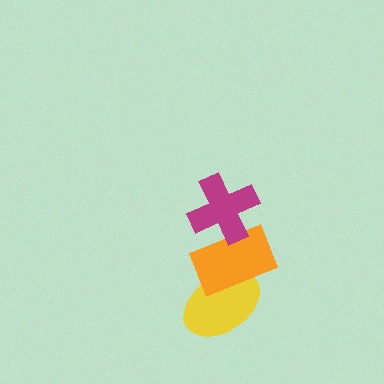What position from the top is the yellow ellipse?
The yellow ellipse is 3rd from the top.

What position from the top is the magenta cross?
The magenta cross is 1st from the top.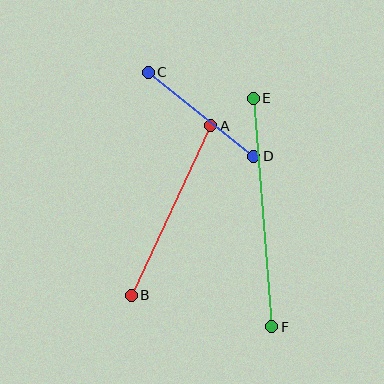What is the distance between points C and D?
The distance is approximately 135 pixels.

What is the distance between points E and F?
The distance is approximately 229 pixels.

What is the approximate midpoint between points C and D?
The midpoint is at approximately (201, 114) pixels.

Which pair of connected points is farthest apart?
Points E and F are farthest apart.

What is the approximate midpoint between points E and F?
The midpoint is at approximately (263, 212) pixels.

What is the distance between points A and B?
The distance is approximately 187 pixels.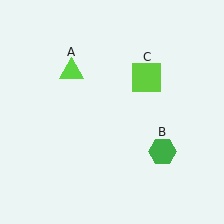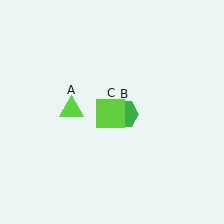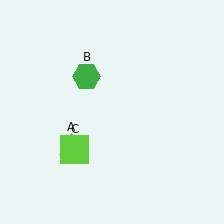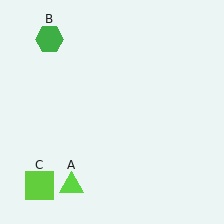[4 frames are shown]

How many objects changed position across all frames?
3 objects changed position: lime triangle (object A), green hexagon (object B), lime square (object C).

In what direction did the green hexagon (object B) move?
The green hexagon (object B) moved up and to the left.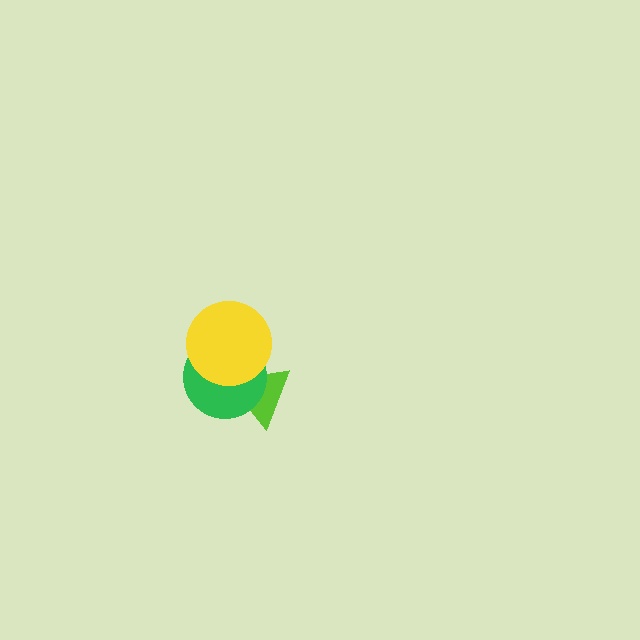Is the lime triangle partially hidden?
Yes, it is partially covered by another shape.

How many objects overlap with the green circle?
2 objects overlap with the green circle.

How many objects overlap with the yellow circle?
2 objects overlap with the yellow circle.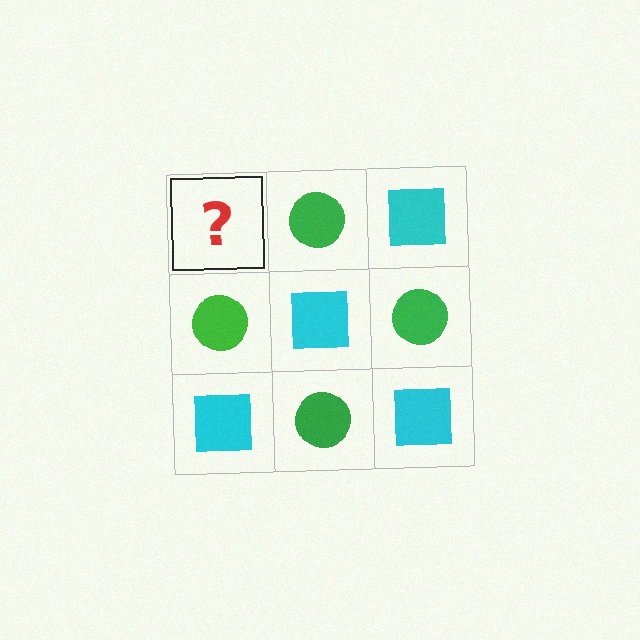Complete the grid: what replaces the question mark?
The question mark should be replaced with a cyan square.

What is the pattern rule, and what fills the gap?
The rule is that it alternates cyan square and green circle in a checkerboard pattern. The gap should be filled with a cyan square.